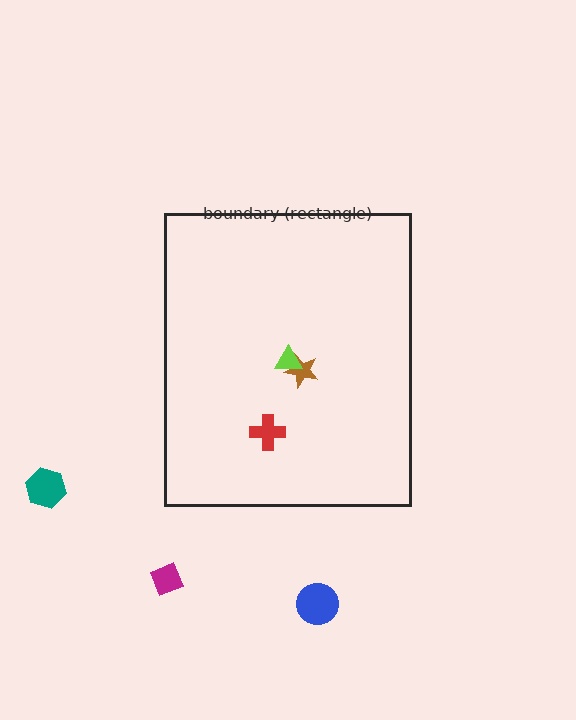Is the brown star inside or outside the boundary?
Inside.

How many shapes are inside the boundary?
3 inside, 3 outside.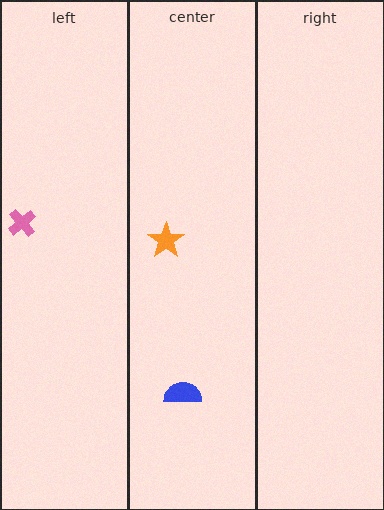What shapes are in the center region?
The blue semicircle, the orange star.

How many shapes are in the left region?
1.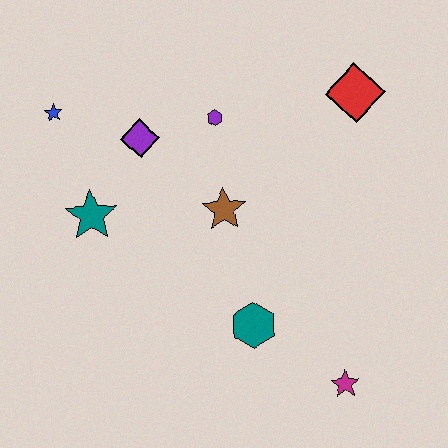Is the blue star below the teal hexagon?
No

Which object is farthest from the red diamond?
The blue star is farthest from the red diamond.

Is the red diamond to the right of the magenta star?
Yes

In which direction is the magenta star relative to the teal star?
The magenta star is to the right of the teal star.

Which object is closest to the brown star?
The purple hexagon is closest to the brown star.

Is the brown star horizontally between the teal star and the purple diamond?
No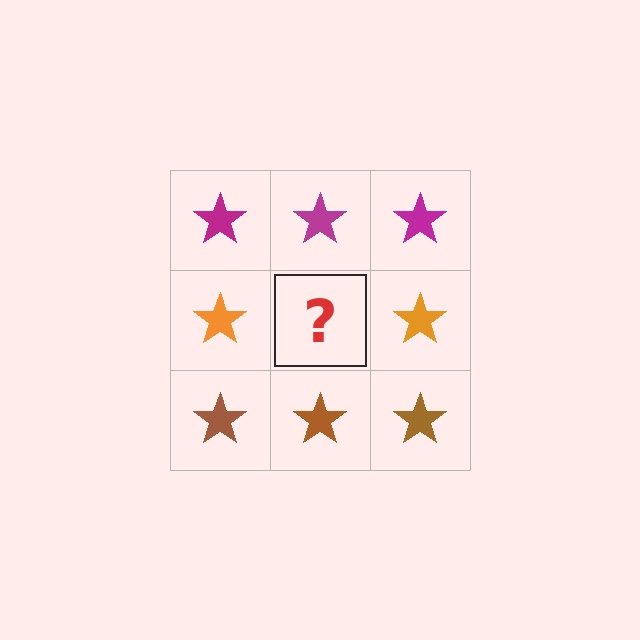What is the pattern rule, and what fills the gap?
The rule is that each row has a consistent color. The gap should be filled with an orange star.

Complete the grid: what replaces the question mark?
The question mark should be replaced with an orange star.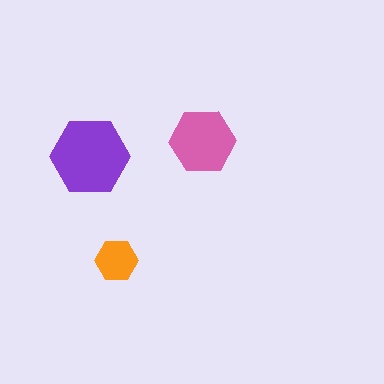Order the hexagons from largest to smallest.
the purple one, the pink one, the orange one.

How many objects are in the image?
There are 3 objects in the image.